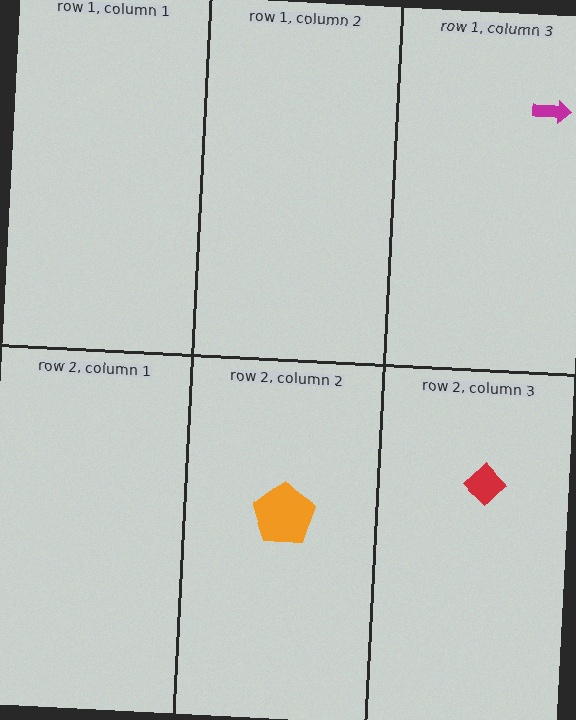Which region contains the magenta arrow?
The row 1, column 3 region.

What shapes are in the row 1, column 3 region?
The magenta arrow.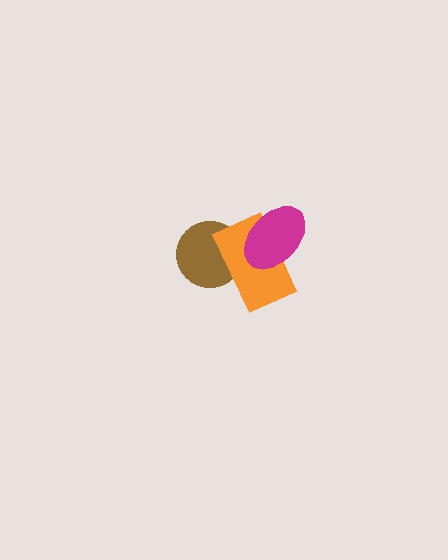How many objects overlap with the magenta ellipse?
1 object overlaps with the magenta ellipse.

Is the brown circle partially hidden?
Yes, it is partially covered by another shape.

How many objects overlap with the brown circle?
1 object overlaps with the brown circle.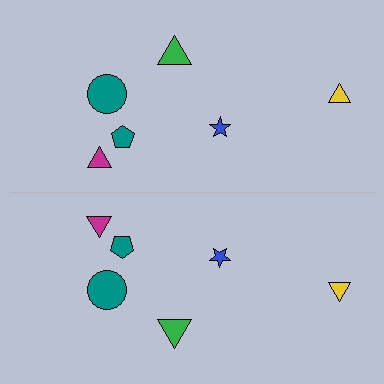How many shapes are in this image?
There are 12 shapes in this image.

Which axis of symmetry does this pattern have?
The pattern has a horizontal axis of symmetry running through the center of the image.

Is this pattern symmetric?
Yes, this pattern has bilateral (reflection) symmetry.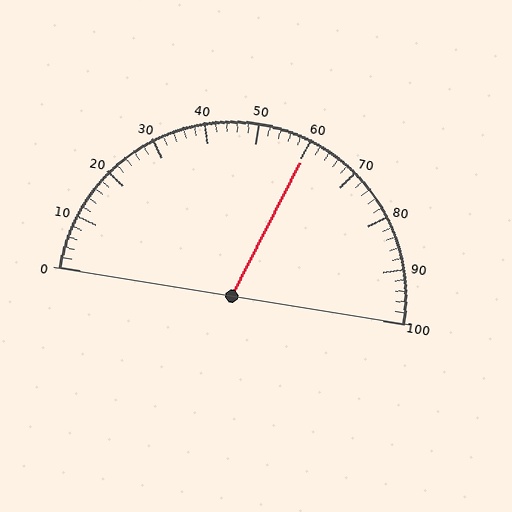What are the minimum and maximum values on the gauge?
The gauge ranges from 0 to 100.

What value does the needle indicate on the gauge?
The needle indicates approximately 60.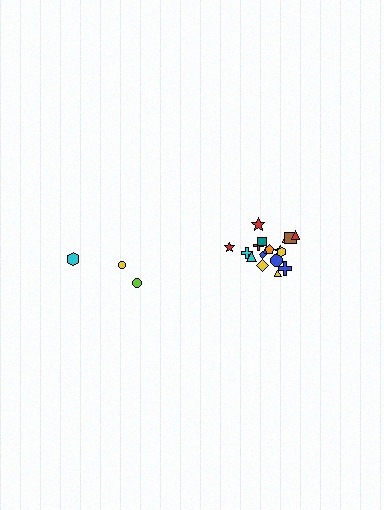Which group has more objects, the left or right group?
The right group.